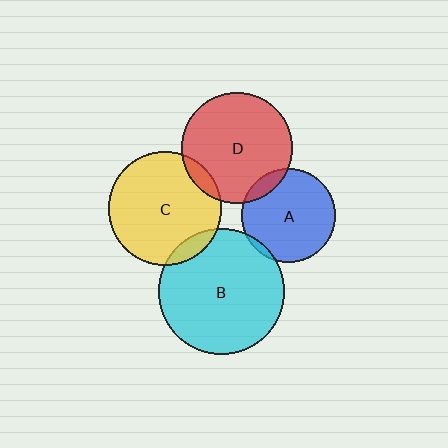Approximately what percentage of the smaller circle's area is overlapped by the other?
Approximately 5%.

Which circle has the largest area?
Circle B (cyan).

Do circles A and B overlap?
Yes.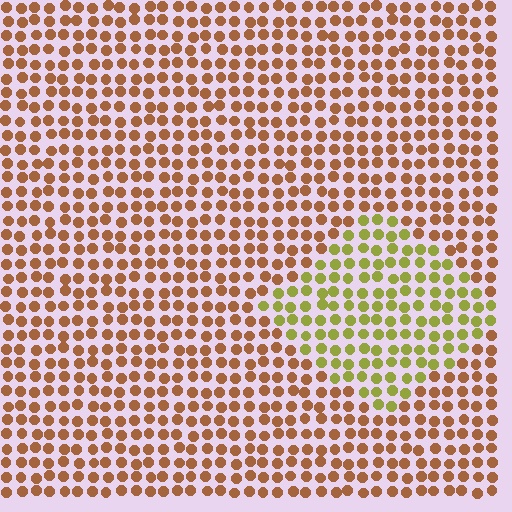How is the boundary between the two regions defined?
The boundary is defined purely by a slight shift in hue (about 47 degrees). Spacing, size, and orientation are identical on both sides.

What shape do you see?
I see a diamond.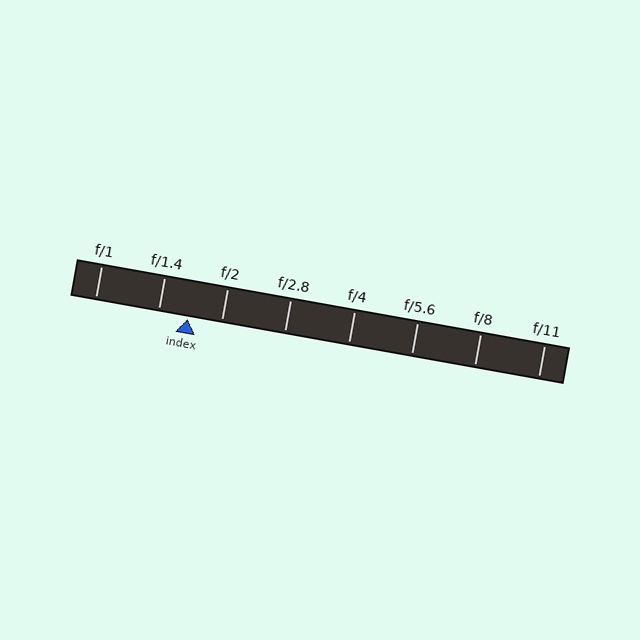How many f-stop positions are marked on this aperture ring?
There are 8 f-stop positions marked.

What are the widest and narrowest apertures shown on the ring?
The widest aperture shown is f/1 and the narrowest is f/11.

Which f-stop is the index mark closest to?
The index mark is closest to f/1.4.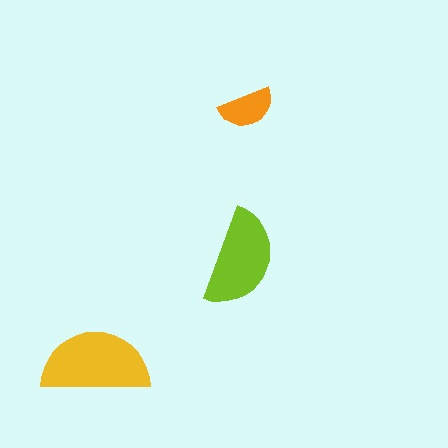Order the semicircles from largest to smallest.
the yellow one, the lime one, the orange one.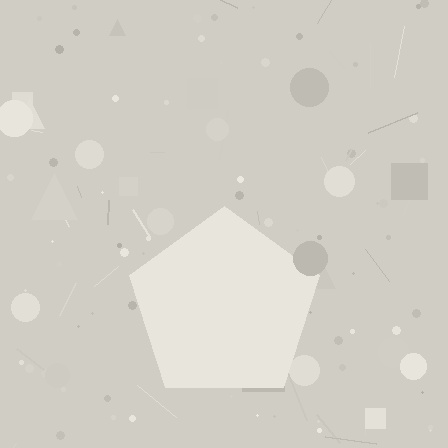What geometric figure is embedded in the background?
A pentagon is embedded in the background.